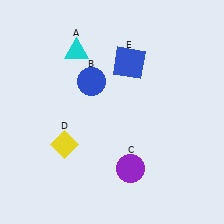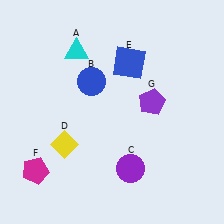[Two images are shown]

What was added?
A magenta pentagon (F), a purple pentagon (G) were added in Image 2.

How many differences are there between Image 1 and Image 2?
There are 2 differences between the two images.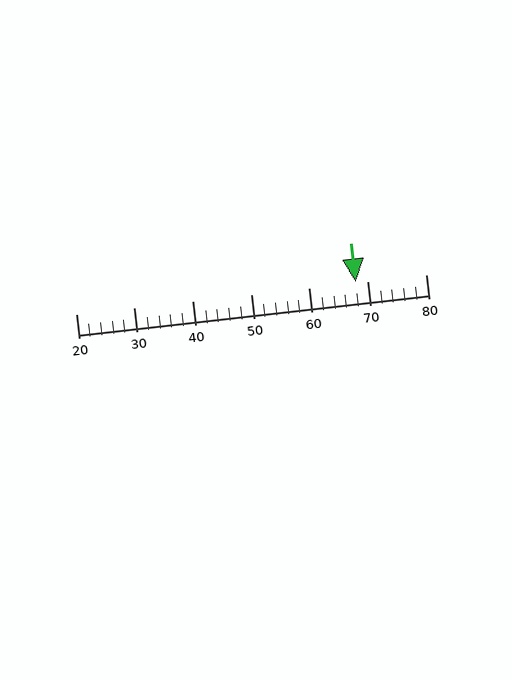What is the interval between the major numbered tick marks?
The major tick marks are spaced 10 units apart.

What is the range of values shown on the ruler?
The ruler shows values from 20 to 80.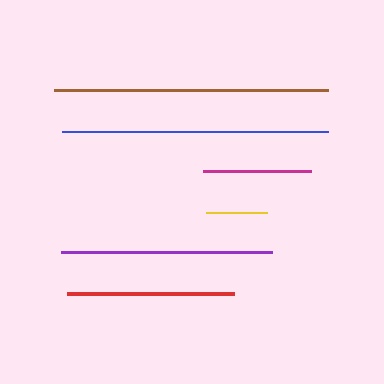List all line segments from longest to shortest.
From longest to shortest: brown, blue, purple, red, magenta, yellow.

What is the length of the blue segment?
The blue segment is approximately 266 pixels long.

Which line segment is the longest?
The brown line is the longest at approximately 274 pixels.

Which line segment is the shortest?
The yellow line is the shortest at approximately 61 pixels.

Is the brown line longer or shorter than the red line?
The brown line is longer than the red line.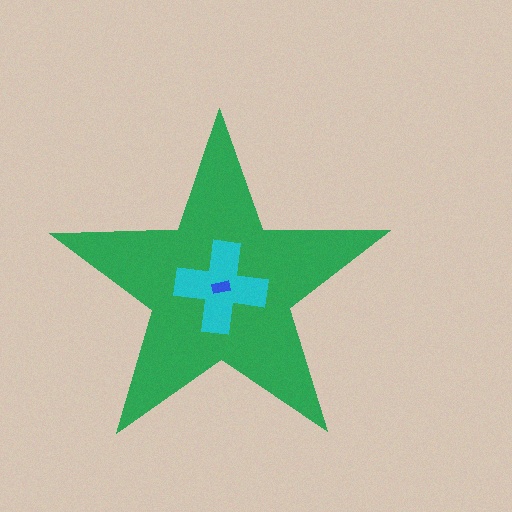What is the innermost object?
The blue rectangle.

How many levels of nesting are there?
3.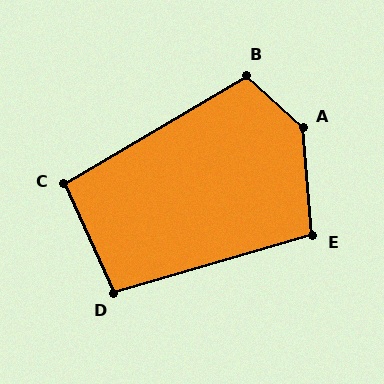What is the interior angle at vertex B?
Approximately 107 degrees (obtuse).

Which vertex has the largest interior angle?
A, at approximately 138 degrees.